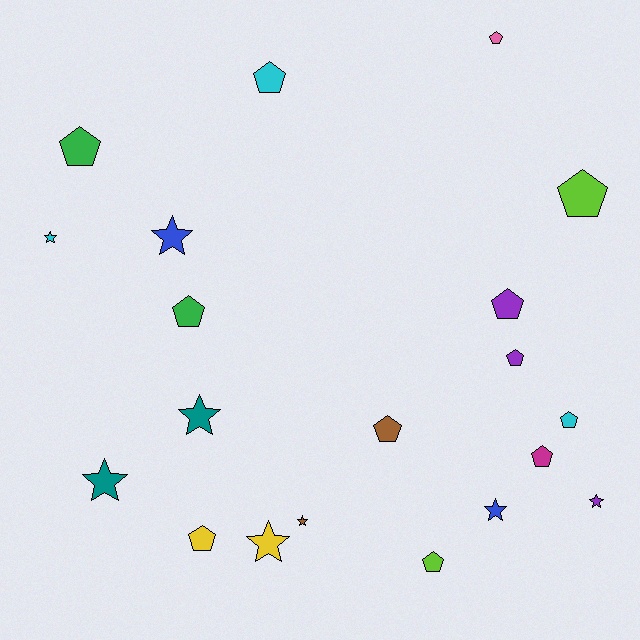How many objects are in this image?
There are 20 objects.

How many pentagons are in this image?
There are 12 pentagons.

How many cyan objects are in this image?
There are 3 cyan objects.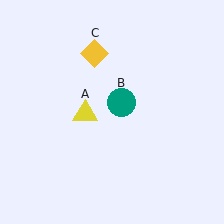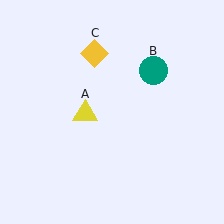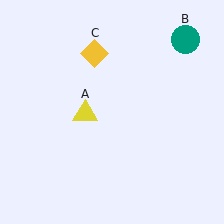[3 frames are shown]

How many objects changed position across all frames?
1 object changed position: teal circle (object B).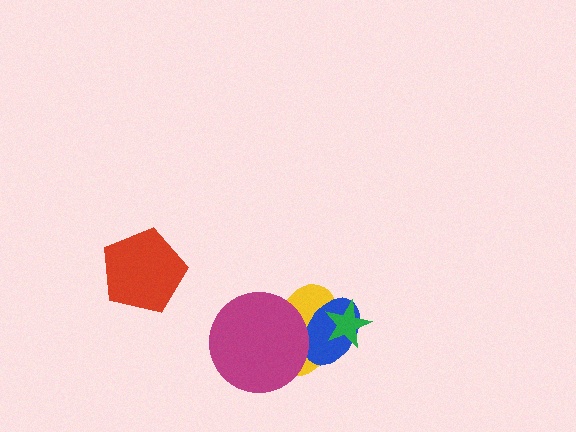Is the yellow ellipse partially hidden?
Yes, it is partially covered by another shape.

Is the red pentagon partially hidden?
No, no other shape covers it.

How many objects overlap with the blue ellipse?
3 objects overlap with the blue ellipse.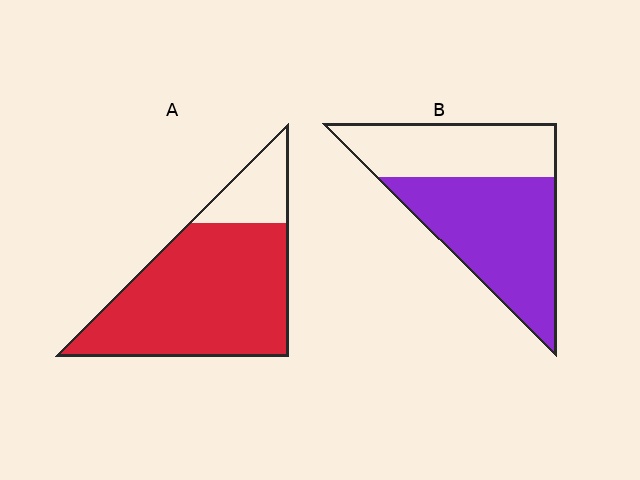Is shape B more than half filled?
Yes.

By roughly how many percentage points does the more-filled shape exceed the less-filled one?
By roughly 20 percentage points (A over B).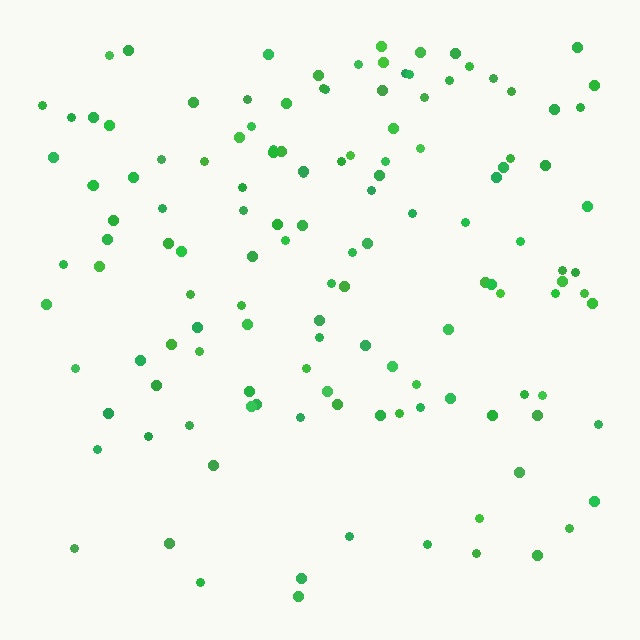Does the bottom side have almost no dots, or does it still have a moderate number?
Still a moderate number, just noticeably fewer than the top.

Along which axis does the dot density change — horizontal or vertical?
Vertical.